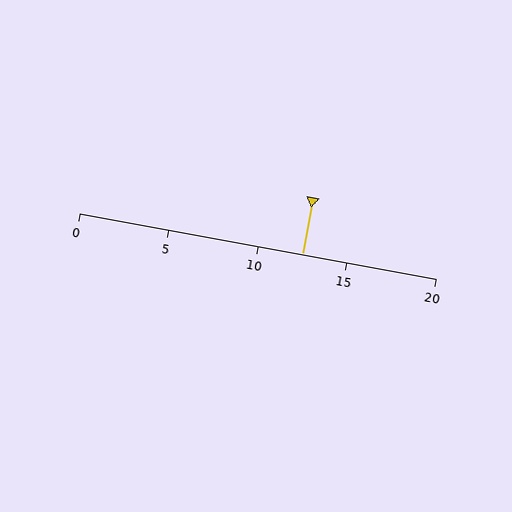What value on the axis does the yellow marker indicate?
The marker indicates approximately 12.5.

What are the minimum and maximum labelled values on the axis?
The axis runs from 0 to 20.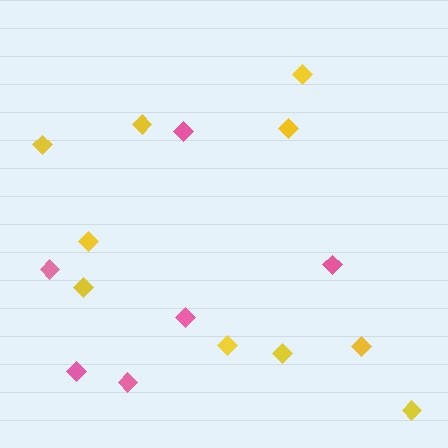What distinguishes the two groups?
There are 2 groups: one group of yellow diamonds (10) and one group of pink diamonds (6).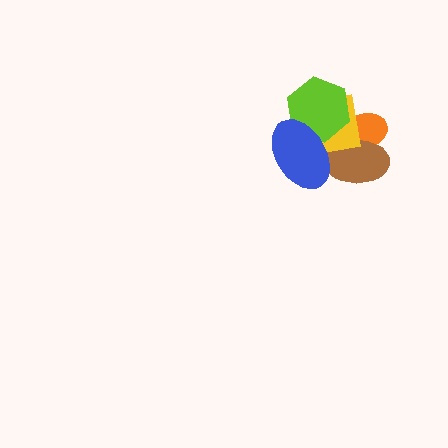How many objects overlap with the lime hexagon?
3 objects overlap with the lime hexagon.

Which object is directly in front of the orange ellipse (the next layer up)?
The brown ellipse is directly in front of the orange ellipse.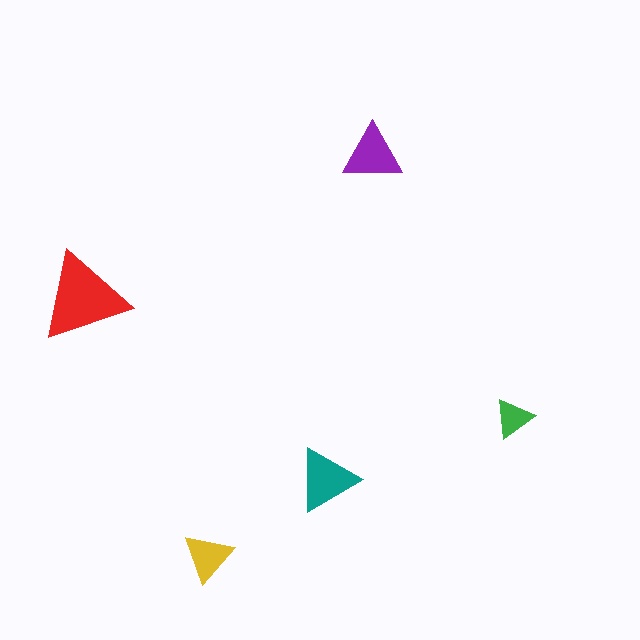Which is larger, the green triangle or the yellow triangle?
The yellow one.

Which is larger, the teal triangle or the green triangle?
The teal one.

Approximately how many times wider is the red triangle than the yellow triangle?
About 2 times wider.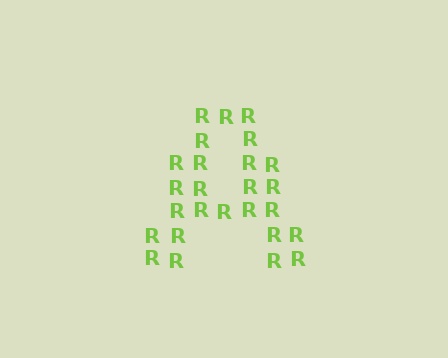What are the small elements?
The small elements are letter R's.